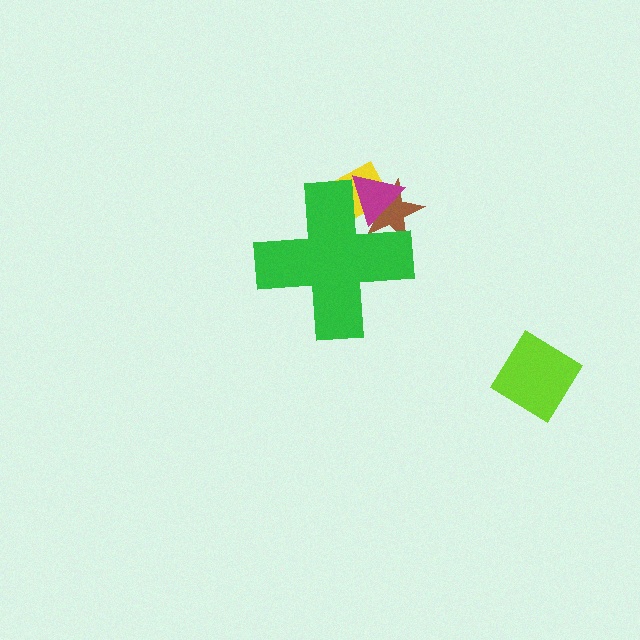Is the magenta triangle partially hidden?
Yes, the magenta triangle is partially hidden behind the green cross.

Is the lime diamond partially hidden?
No, the lime diamond is fully visible.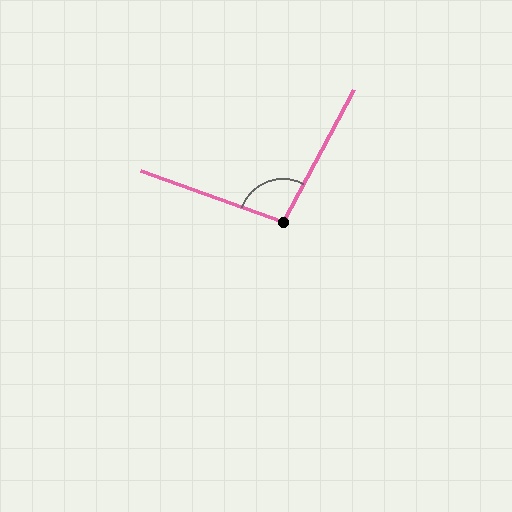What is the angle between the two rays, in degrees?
Approximately 98 degrees.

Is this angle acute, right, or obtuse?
It is obtuse.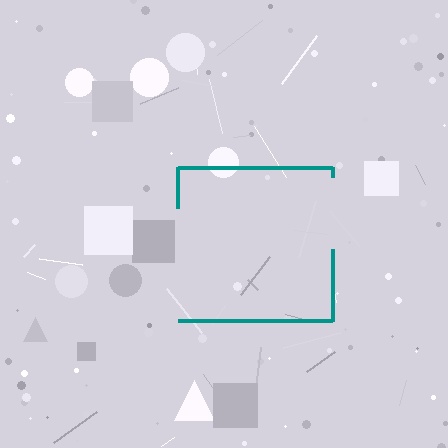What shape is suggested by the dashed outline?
The dashed outline suggests a square.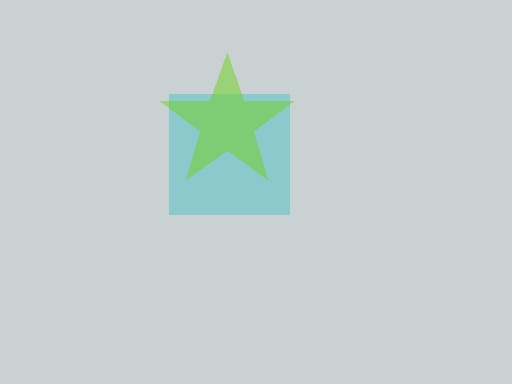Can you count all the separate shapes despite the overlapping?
Yes, there are 2 separate shapes.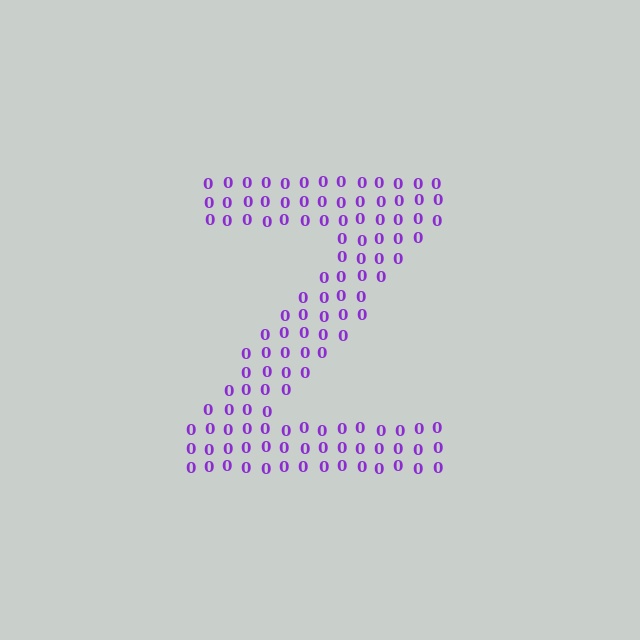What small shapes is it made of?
It is made of small digit 0's.